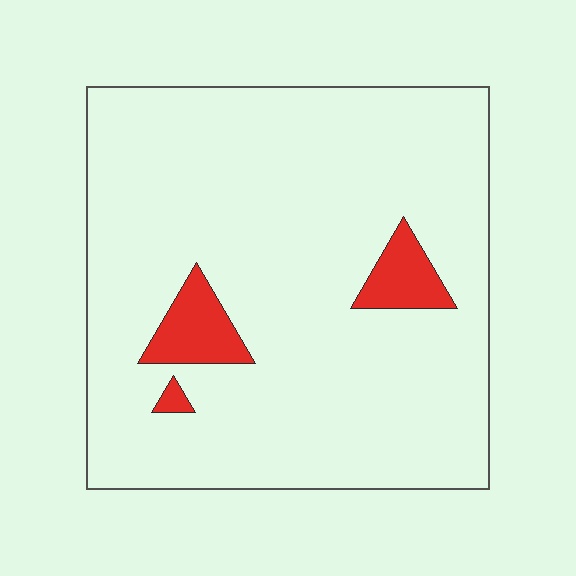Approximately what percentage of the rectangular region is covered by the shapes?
Approximately 5%.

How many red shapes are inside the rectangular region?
3.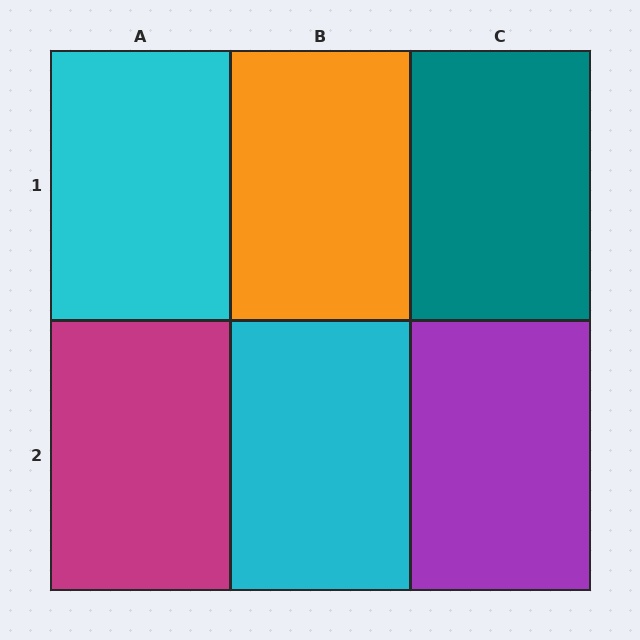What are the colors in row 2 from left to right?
Magenta, cyan, purple.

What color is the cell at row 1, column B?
Orange.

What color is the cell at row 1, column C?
Teal.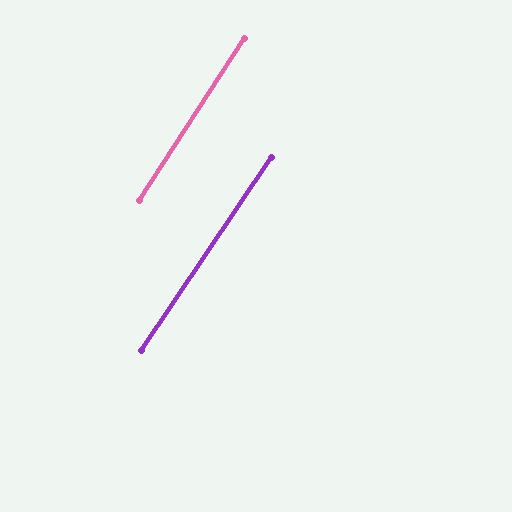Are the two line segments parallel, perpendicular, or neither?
Parallel — their directions differ by only 1.2°.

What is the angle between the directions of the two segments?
Approximately 1 degree.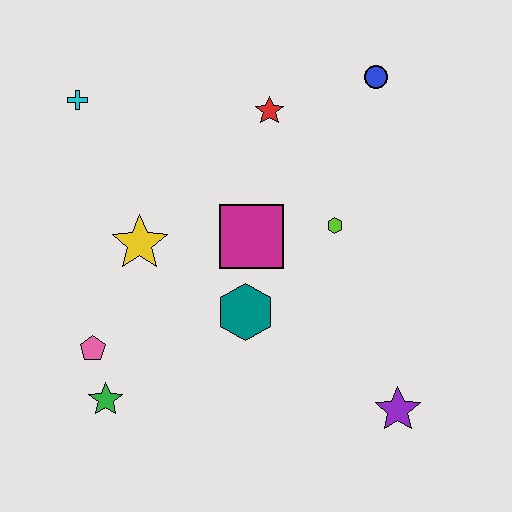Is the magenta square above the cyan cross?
No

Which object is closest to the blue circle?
The red star is closest to the blue circle.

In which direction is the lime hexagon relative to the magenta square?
The lime hexagon is to the right of the magenta square.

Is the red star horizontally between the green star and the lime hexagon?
Yes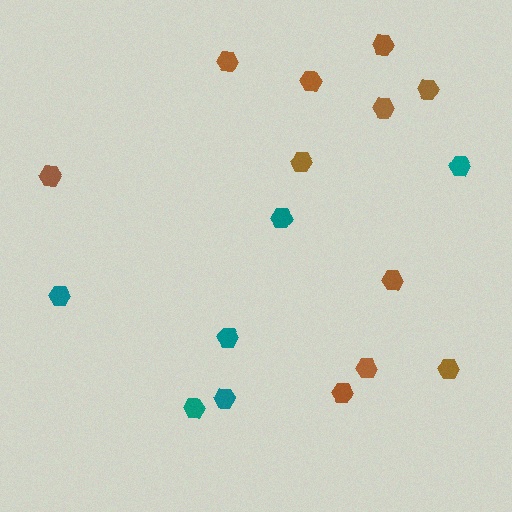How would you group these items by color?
There are 2 groups: one group of teal hexagons (6) and one group of brown hexagons (11).